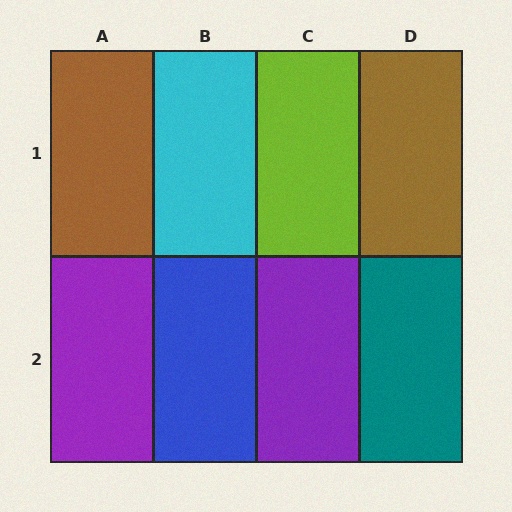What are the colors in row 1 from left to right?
Brown, cyan, lime, brown.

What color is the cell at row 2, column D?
Teal.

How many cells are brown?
2 cells are brown.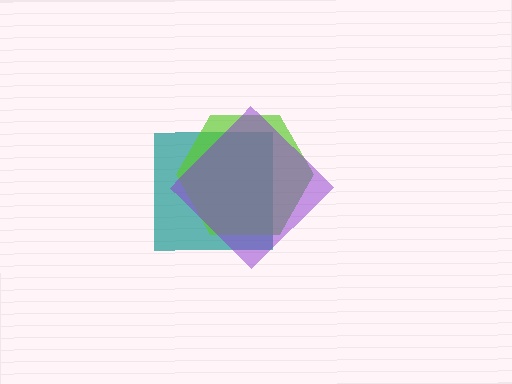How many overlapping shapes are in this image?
There are 3 overlapping shapes in the image.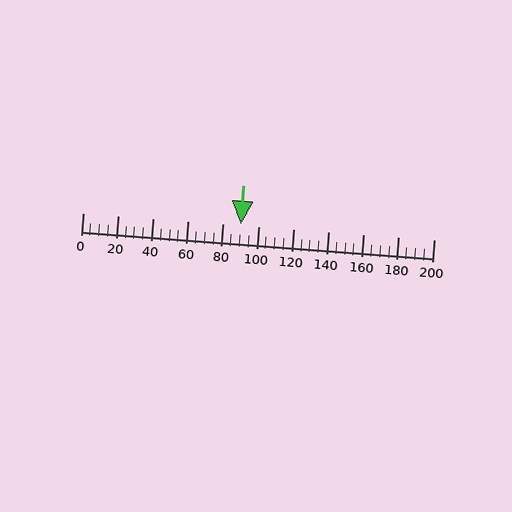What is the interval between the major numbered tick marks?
The major tick marks are spaced 20 units apart.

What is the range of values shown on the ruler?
The ruler shows values from 0 to 200.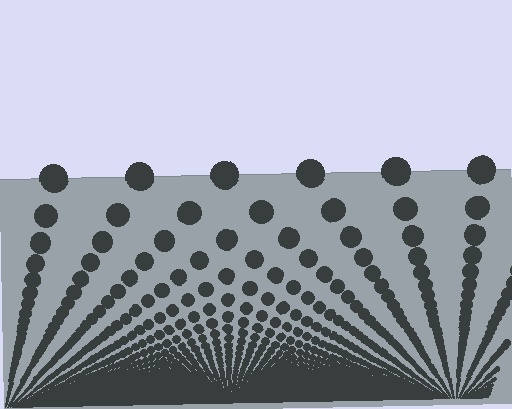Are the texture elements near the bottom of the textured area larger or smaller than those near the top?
Smaller. The gradient is inverted — elements near the bottom are smaller and denser.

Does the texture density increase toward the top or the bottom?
Density increases toward the bottom.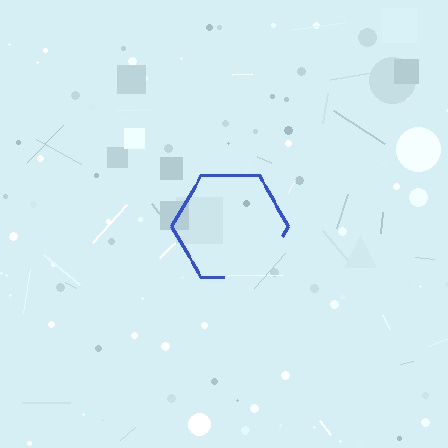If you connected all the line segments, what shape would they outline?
They would outline a hexagon.